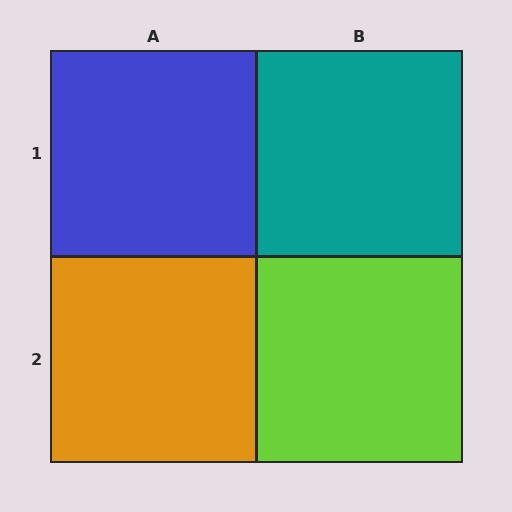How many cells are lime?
1 cell is lime.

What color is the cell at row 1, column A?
Blue.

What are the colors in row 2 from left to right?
Orange, lime.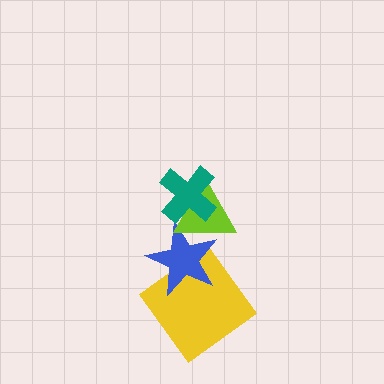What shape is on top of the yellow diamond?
The blue star is on top of the yellow diamond.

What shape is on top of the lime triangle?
The teal cross is on top of the lime triangle.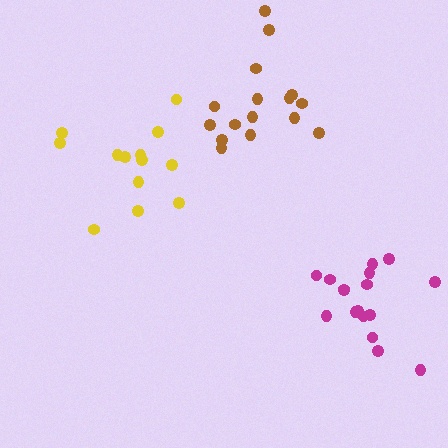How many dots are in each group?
Group 1: 16 dots, Group 2: 13 dots, Group 3: 17 dots (46 total).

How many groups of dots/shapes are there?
There are 3 groups.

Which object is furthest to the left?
The yellow cluster is leftmost.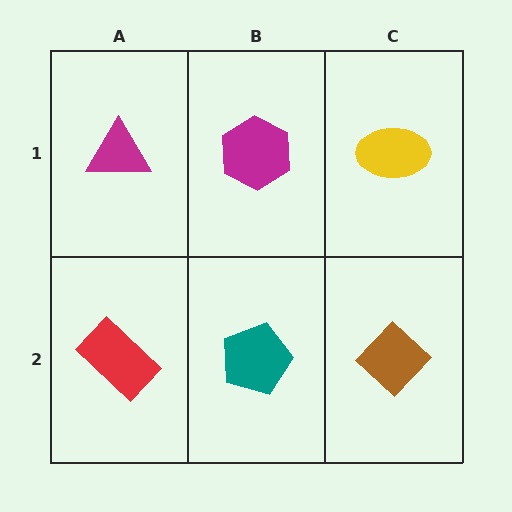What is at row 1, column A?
A magenta triangle.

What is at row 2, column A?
A red rectangle.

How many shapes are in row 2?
3 shapes.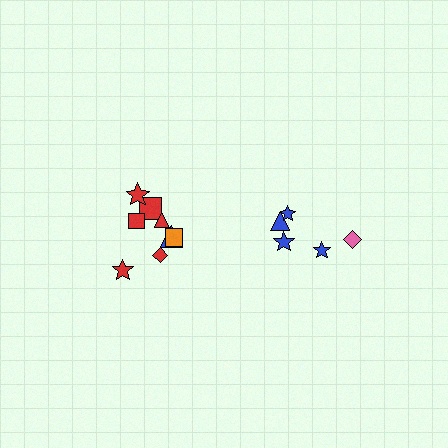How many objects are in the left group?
There are 8 objects.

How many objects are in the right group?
There are 5 objects.